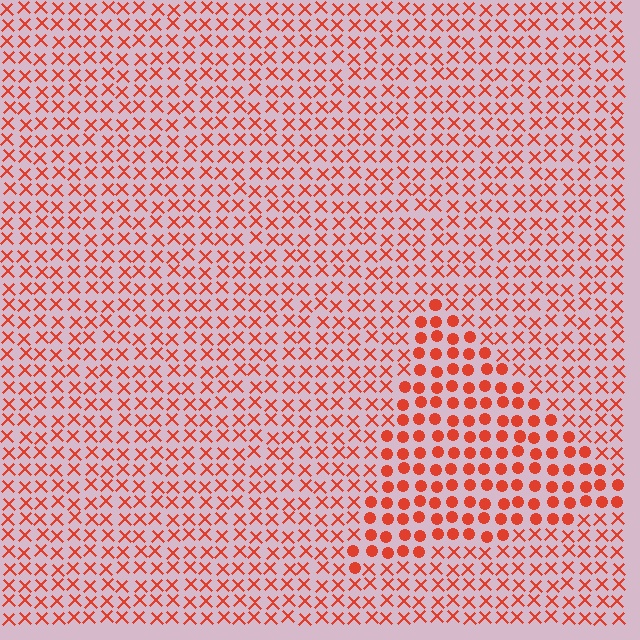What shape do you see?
I see a triangle.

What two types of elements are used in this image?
The image uses circles inside the triangle region and X marks outside it.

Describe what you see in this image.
The image is filled with small red elements arranged in a uniform grid. A triangle-shaped region contains circles, while the surrounding area contains X marks. The boundary is defined purely by the change in element shape.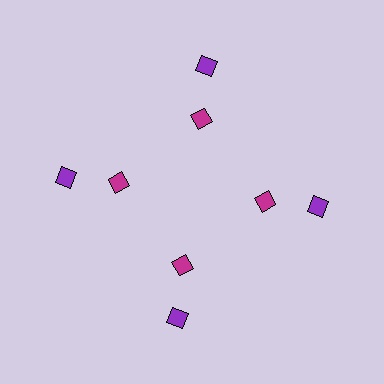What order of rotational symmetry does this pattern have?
This pattern has 4-fold rotational symmetry.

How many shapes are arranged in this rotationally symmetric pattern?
There are 8 shapes, arranged in 4 groups of 2.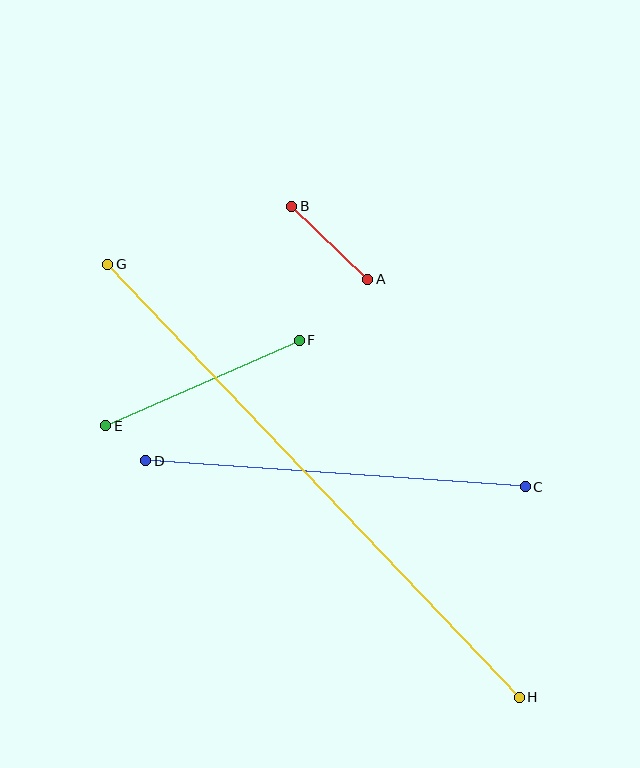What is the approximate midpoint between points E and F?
The midpoint is at approximately (202, 383) pixels.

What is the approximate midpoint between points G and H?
The midpoint is at approximately (314, 481) pixels.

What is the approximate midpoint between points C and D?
The midpoint is at approximately (336, 474) pixels.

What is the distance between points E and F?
The distance is approximately 211 pixels.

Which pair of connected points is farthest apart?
Points G and H are farthest apart.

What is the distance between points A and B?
The distance is approximately 105 pixels.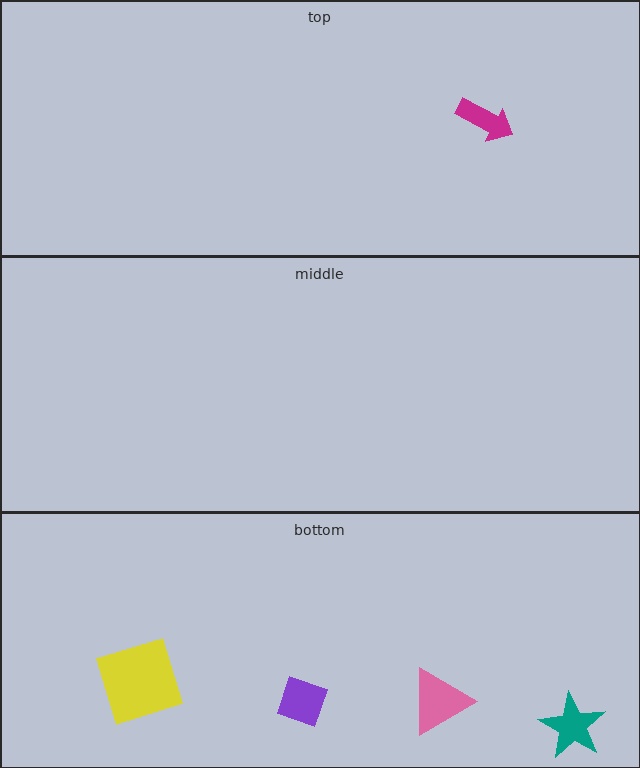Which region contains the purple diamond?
The bottom region.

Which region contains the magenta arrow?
The top region.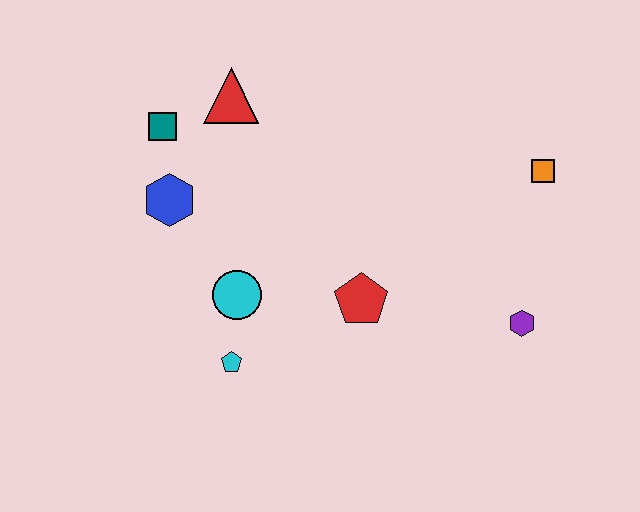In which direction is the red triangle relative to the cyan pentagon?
The red triangle is above the cyan pentagon.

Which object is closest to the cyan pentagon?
The cyan circle is closest to the cyan pentagon.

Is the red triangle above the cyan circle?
Yes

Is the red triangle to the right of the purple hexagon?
No